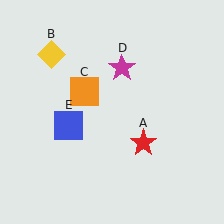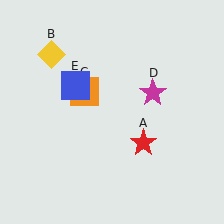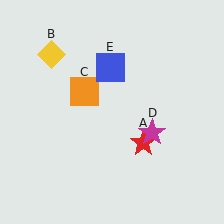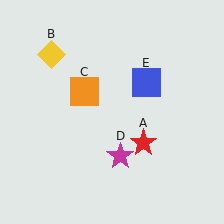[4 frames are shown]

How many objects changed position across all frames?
2 objects changed position: magenta star (object D), blue square (object E).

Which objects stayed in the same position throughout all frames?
Red star (object A) and yellow diamond (object B) and orange square (object C) remained stationary.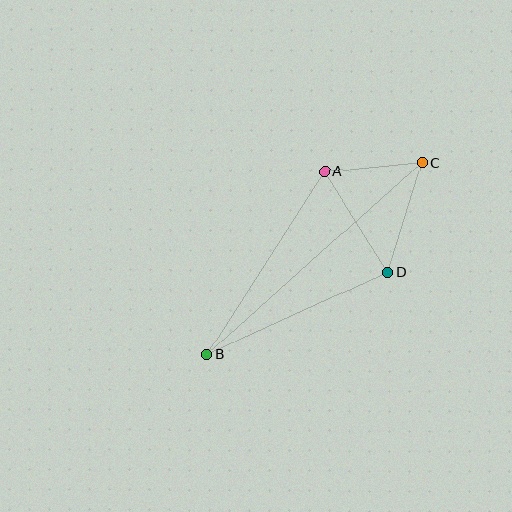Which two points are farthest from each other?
Points B and C are farthest from each other.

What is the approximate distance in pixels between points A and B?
The distance between A and B is approximately 217 pixels.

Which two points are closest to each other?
Points A and C are closest to each other.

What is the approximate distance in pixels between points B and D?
The distance between B and D is approximately 198 pixels.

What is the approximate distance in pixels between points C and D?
The distance between C and D is approximately 114 pixels.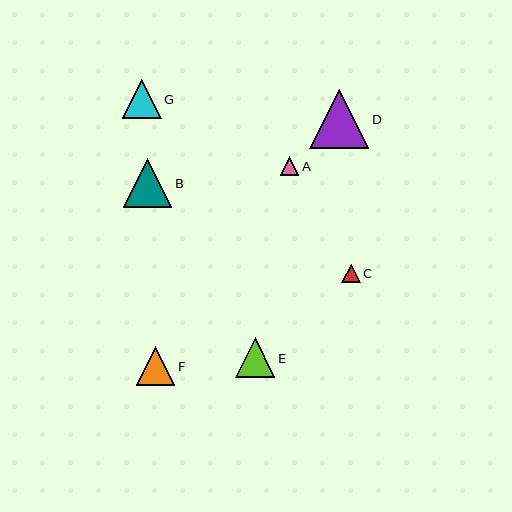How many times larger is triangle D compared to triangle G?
Triangle D is approximately 1.5 times the size of triangle G.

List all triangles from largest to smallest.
From largest to smallest: D, B, E, G, F, C, A.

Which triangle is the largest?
Triangle D is the largest with a size of approximately 59 pixels.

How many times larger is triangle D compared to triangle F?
Triangle D is approximately 1.6 times the size of triangle F.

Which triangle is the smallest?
Triangle A is the smallest with a size of approximately 18 pixels.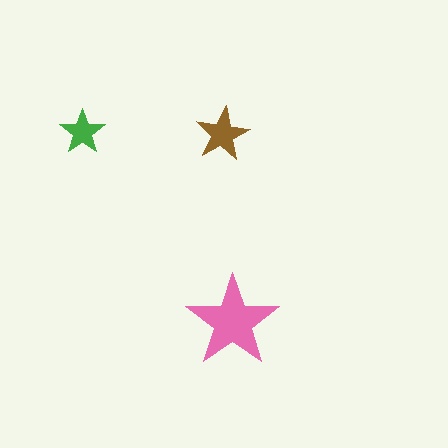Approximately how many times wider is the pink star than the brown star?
About 1.5 times wider.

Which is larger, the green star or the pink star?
The pink one.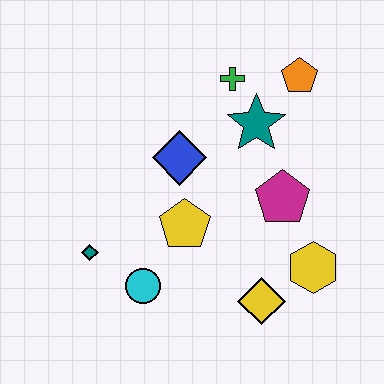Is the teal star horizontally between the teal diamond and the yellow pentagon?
No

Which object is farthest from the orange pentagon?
The teal diamond is farthest from the orange pentagon.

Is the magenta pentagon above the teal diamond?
Yes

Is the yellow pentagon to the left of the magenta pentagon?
Yes